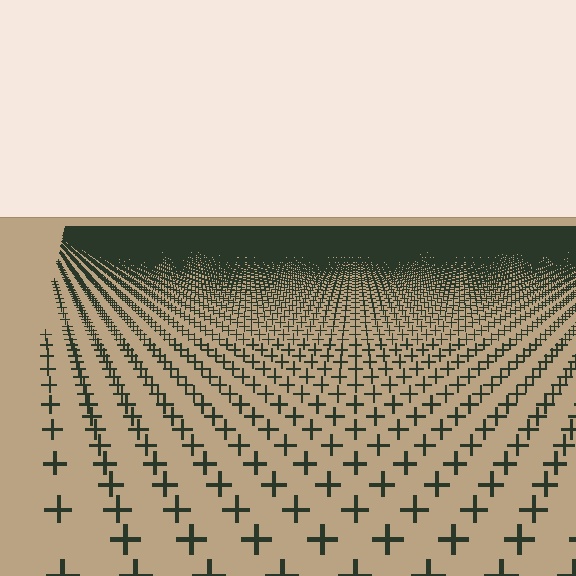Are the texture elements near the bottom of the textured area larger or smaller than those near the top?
Larger. Near the bottom, elements are closer to the viewer and appear at a bigger on-screen size.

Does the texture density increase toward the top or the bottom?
Density increases toward the top.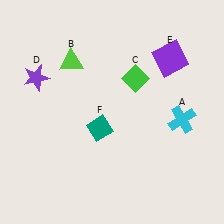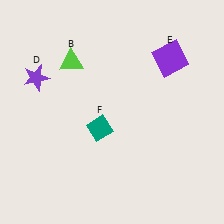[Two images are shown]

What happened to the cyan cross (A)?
The cyan cross (A) was removed in Image 2. It was in the bottom-right area of Image 1.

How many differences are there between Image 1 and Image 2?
There are 2 differences between the two images.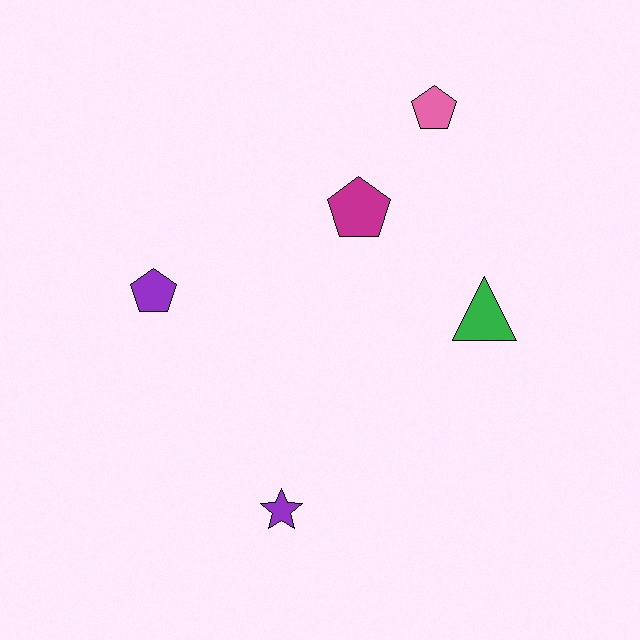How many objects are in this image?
There are 5 objects.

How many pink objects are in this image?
There is 1 pink object.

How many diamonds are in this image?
There are no diamonds.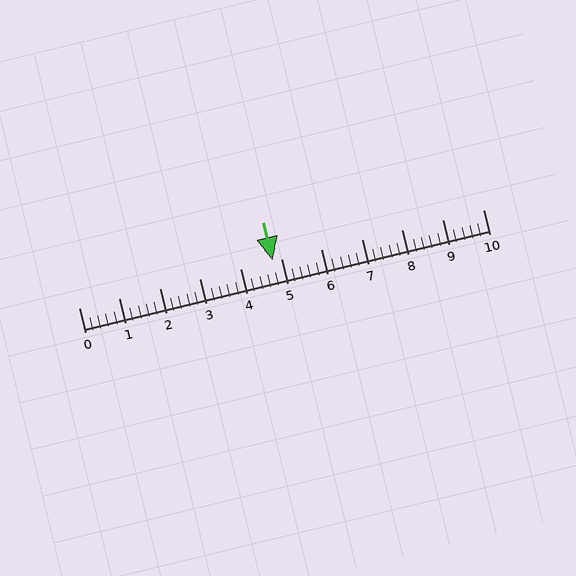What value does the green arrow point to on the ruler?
The green arrow points to approximately 4.8.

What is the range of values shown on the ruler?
The ruler shows values from 0 to 10.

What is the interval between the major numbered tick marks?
The major tick marks are spaced 1 units apart.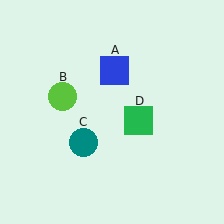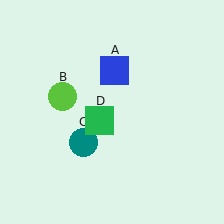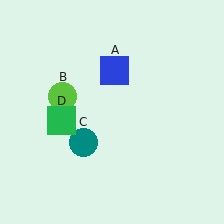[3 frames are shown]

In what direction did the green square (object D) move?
The green square (object D) moved left.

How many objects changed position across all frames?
1 object changed position: green square (object D).